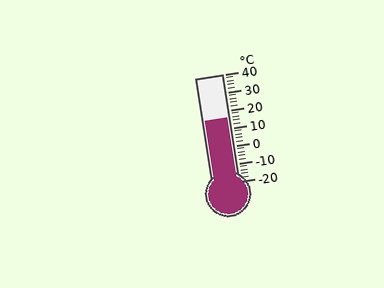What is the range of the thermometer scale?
The thermometer scale ranges from -20°C to 40°C.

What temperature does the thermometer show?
The thermometer shows approximately 16°C.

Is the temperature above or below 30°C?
The temperature is below 30°C.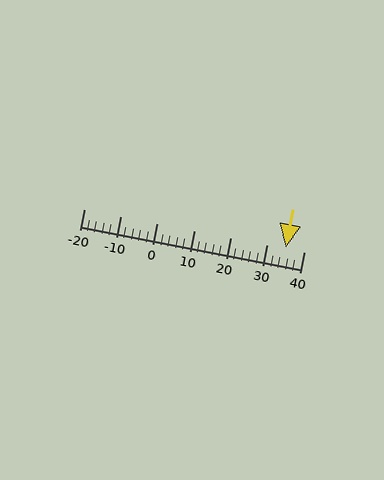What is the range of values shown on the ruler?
The ruler shows values from -20 to 40.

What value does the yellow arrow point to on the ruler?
The yellow arrow points to approximately 35.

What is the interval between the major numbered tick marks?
The major tick marks are spaced 10 units apart.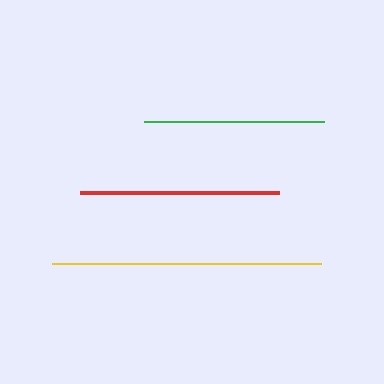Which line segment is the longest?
The yellow line is the longest at approximately 270 pixels.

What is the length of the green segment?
The green segment is approximately 180 pixels long.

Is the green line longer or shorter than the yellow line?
The yellow line is longer than the green line.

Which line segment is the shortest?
The green line is the shortest at approximately 180 pixels.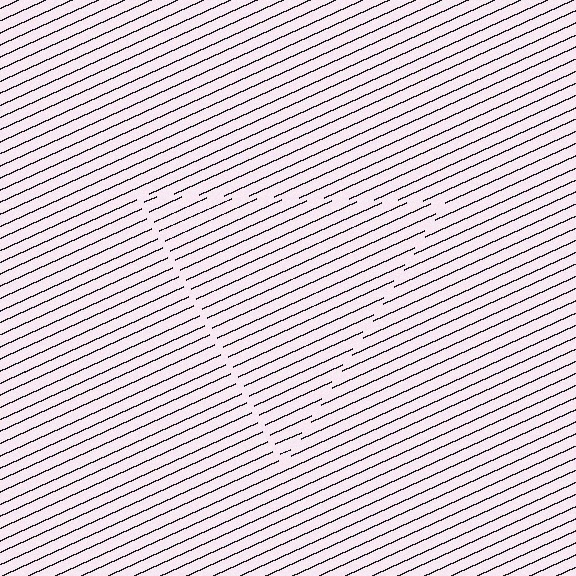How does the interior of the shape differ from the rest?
The interior of the shape contains the same grating, shifted by half a period — the contour is defined by the phase discontinuity where line-ends from the inner and outer gratings abut.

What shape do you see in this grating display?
An illusory triangle. The interior of the shape contains the same grating, shifted by half a period — the contour is defined by the phase discontinuity where line-ends from the inner and outer gratings abut.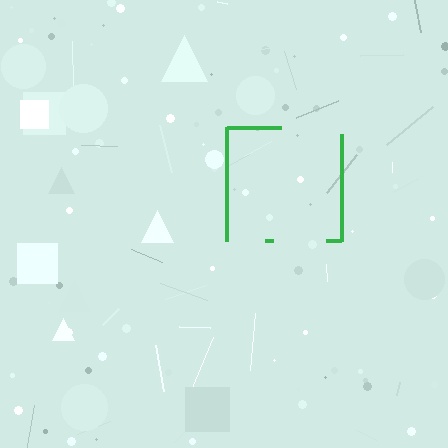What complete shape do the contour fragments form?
The contour fragments form a square.